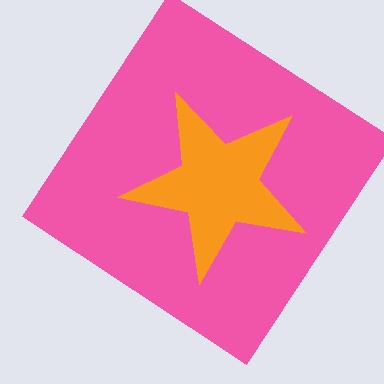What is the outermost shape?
The pink diamond.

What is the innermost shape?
The orange star.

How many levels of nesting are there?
2.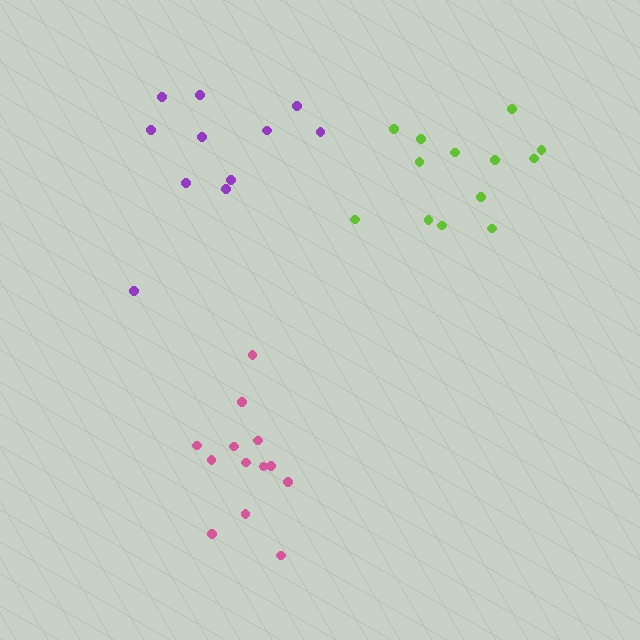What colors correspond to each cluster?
The clusters are colored: purple, pink, lime.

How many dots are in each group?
Group 1: 11 dots, Group 2: 13 dots, Group 3: 13 dots (37 total).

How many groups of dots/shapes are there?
There are 3 groups.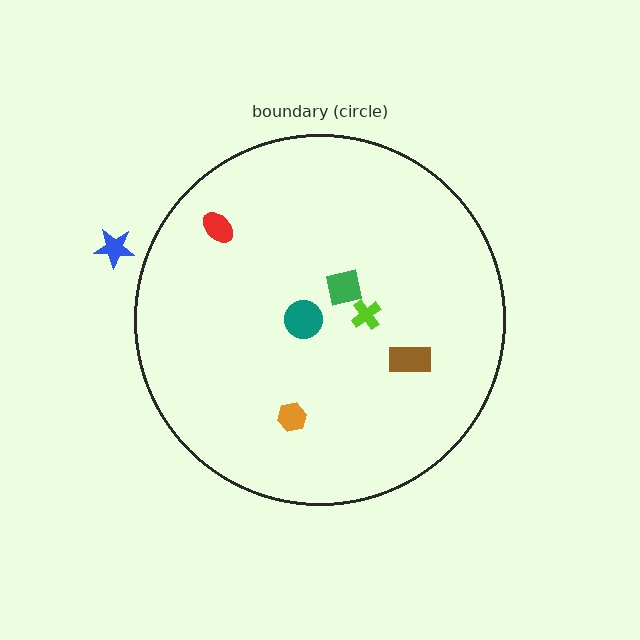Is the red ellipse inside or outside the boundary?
Inside.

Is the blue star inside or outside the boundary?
Outside.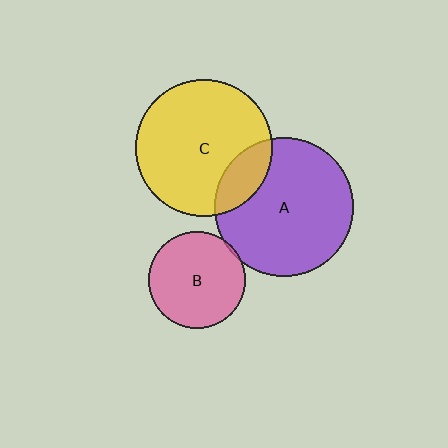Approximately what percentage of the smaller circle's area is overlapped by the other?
Approximately 20%.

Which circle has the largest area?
Circle A (purple).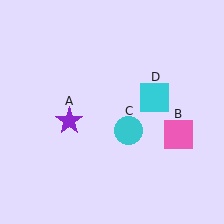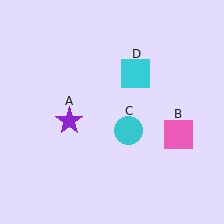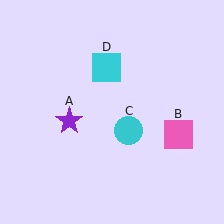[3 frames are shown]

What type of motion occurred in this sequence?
The cyan square (object D) rotated counterclockwise around the center of the scene.